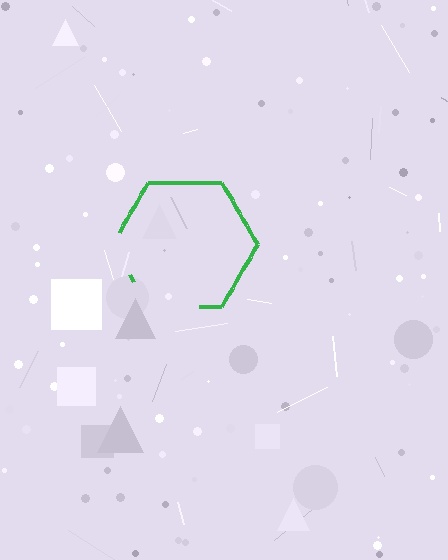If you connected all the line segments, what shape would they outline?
They would outline a hexagon.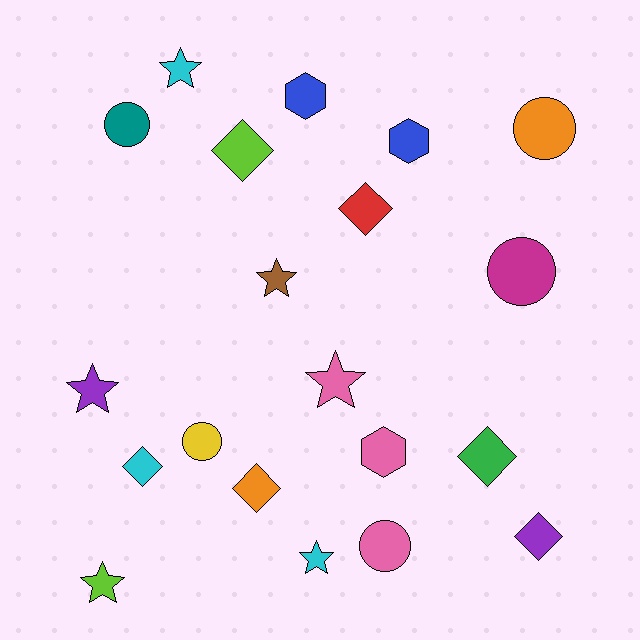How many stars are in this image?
There are 6 stars.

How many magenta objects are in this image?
There is 1 magenta object.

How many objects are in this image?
There are 20 objects.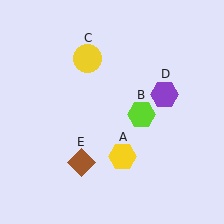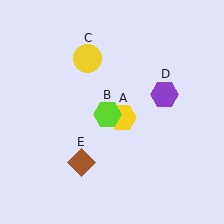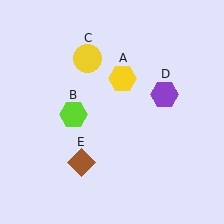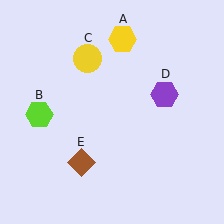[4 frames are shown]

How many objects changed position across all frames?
2 objects changed position: yellow hexagon (object A), lime hexagon (object B).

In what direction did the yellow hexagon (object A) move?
The yellow hexagon (object A) moved up.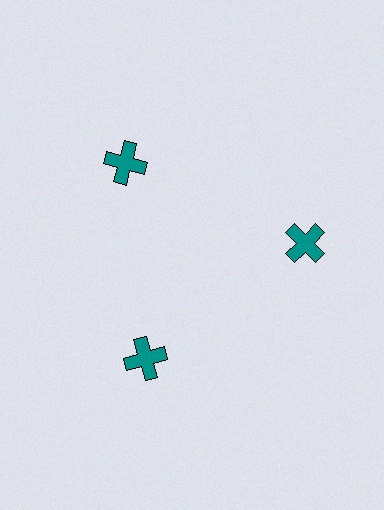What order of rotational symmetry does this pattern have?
This pattern has 3-fold rotational symmetry.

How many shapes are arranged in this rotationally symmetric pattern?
There are 3 shapes, arranged in 3 groups of 1.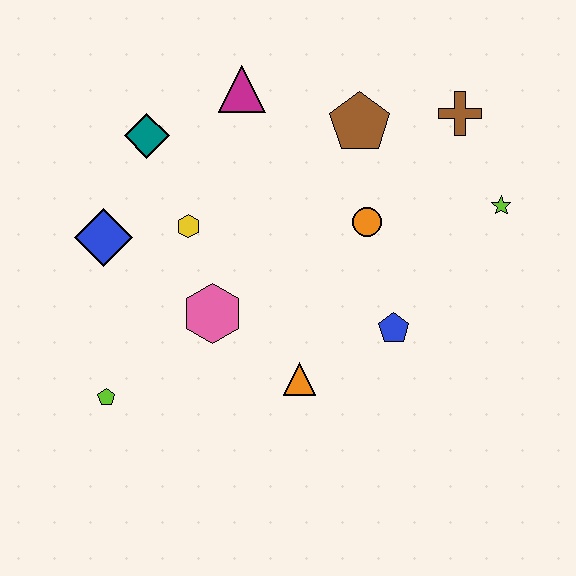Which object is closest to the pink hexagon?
The yellow hexagon is closest to the pink hexagon.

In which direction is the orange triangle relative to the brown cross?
The orange triangle is below the brown cross.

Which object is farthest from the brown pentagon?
The lime pentagon is farthest from the brown pentagon.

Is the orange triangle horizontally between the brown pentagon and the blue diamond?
Yes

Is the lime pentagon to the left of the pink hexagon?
Yes